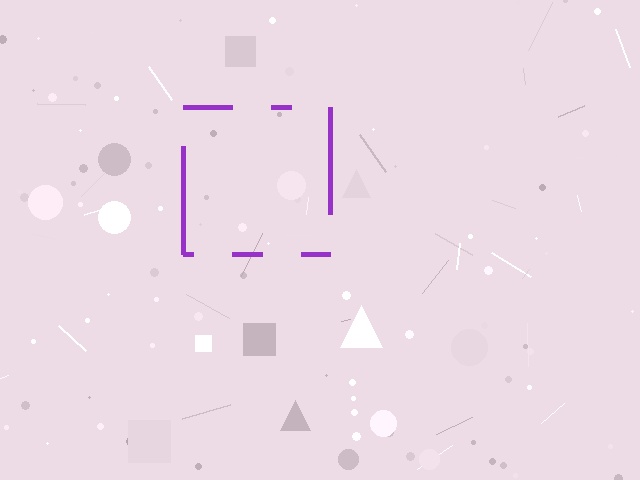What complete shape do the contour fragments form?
The contour fragments form a square.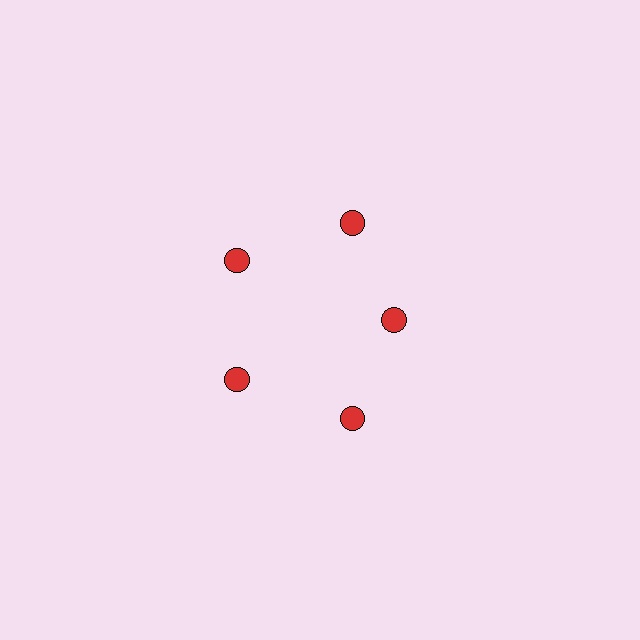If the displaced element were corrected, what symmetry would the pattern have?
It would have 5-fold rotational symmetry — the pattern would map onto itself every 72 degrees.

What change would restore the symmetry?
The symmetry would be restored by moving it outward, back onto the ring so that all 5 circles sit at equal angles and equal distance from the center.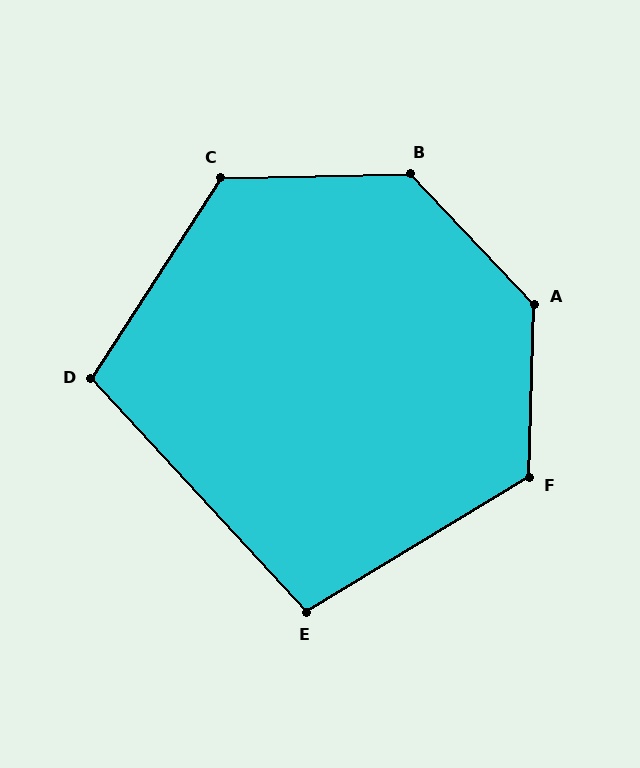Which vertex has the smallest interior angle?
E, at approximately 101 degrees.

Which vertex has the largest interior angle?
A, at approximately 135 degrees.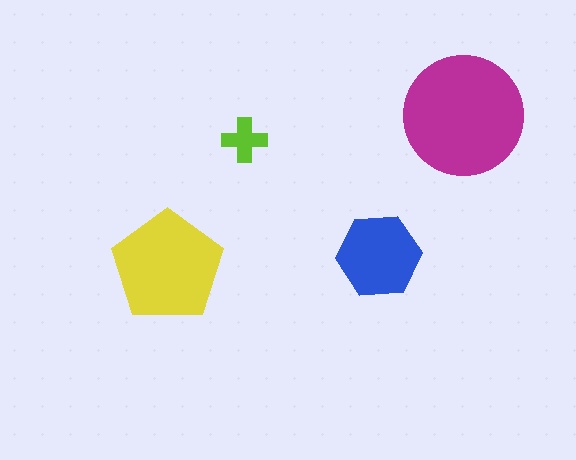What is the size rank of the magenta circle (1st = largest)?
1st.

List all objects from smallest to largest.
The lime cross, the blue hexagon, the yellow pentagon, the magenta circle.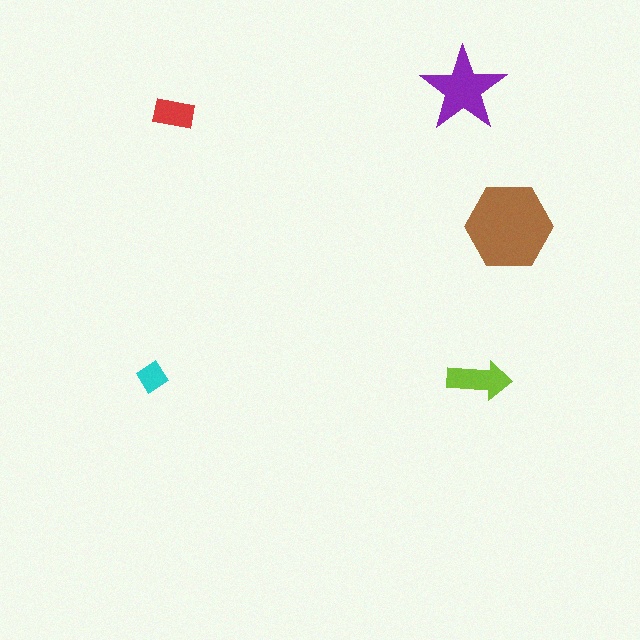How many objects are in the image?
There are 5 objects in the image.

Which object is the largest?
The brown hexagon.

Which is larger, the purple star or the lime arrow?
The purple star.